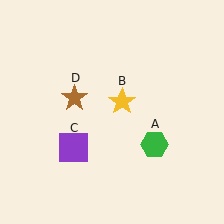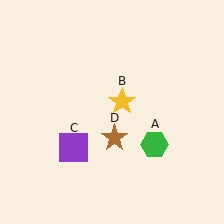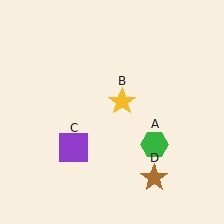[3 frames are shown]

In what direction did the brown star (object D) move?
The brown star (object D) moved down and to the right.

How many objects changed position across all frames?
1 object changed position: brown star (object D).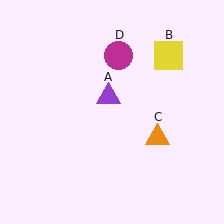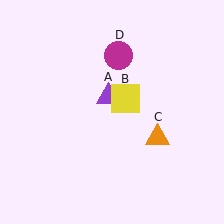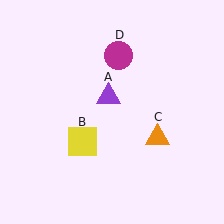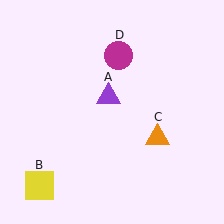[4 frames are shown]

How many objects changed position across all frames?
1 object changed position: yellow square (object B).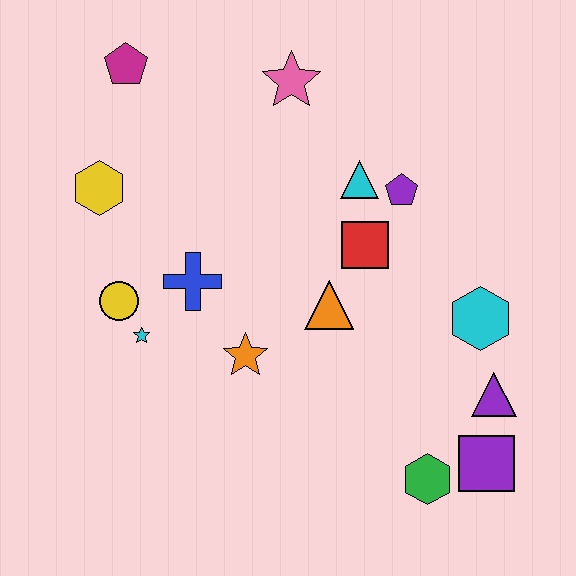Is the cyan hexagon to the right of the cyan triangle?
Yes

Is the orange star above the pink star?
No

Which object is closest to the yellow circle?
The cyan star is closest to the yellow circle.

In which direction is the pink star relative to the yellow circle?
The pink star is above the yellow circle.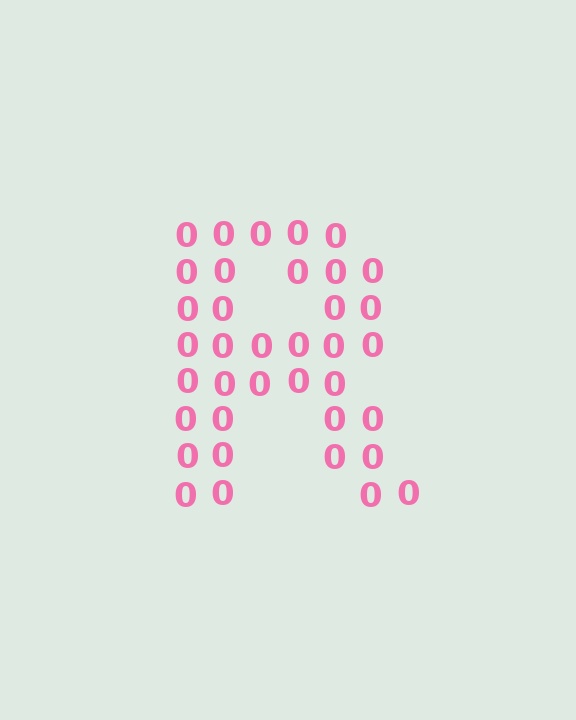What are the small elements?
The small elements are digit 0's.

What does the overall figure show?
The overall figure shows the letter R.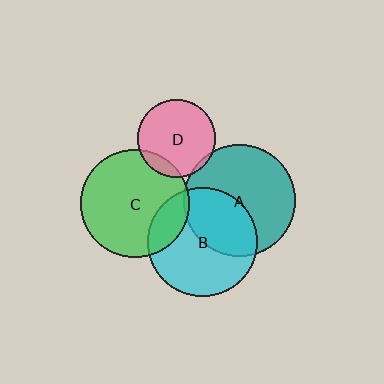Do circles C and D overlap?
Yes.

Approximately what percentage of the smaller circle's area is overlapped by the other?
Approximately 10%.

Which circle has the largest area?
Circle A (teal).